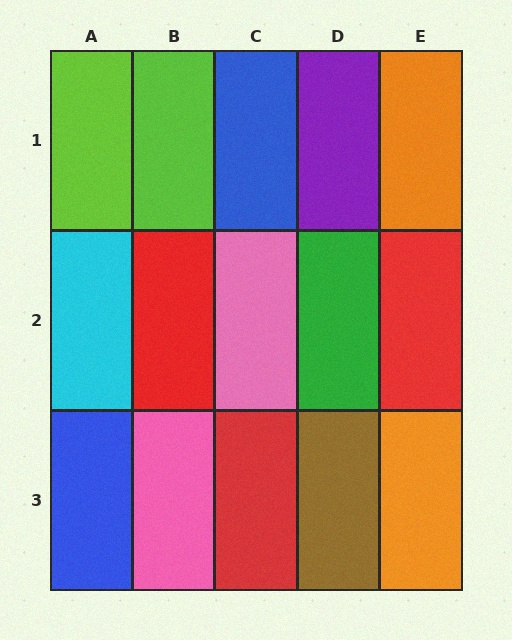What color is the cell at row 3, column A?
Blue.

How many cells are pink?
2 cells are pink.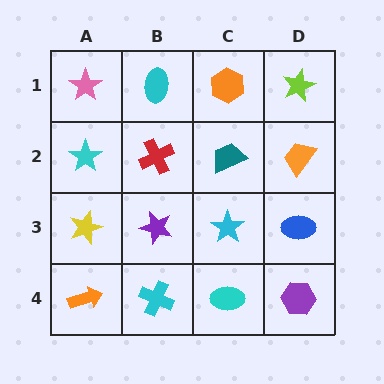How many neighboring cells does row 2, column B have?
4.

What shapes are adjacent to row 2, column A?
A pink star (row 1, column A), a yellow star (row 3, column A), a red cross (row 2, column B).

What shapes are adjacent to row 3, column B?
A red cross (row 2, column B), a cyan cross (row 4, column B), a yellow star (row 3, column A), a cyan star (row 3, column C).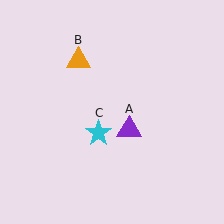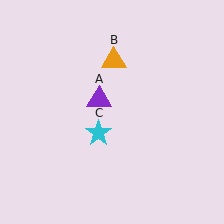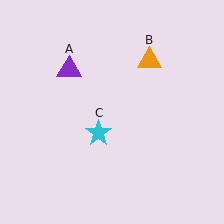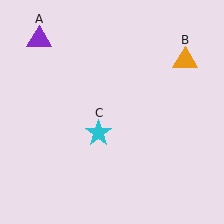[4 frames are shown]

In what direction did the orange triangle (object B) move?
The orange triangle (object B) moved right.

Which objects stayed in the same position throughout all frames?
Cyan star (object C) remained stationary.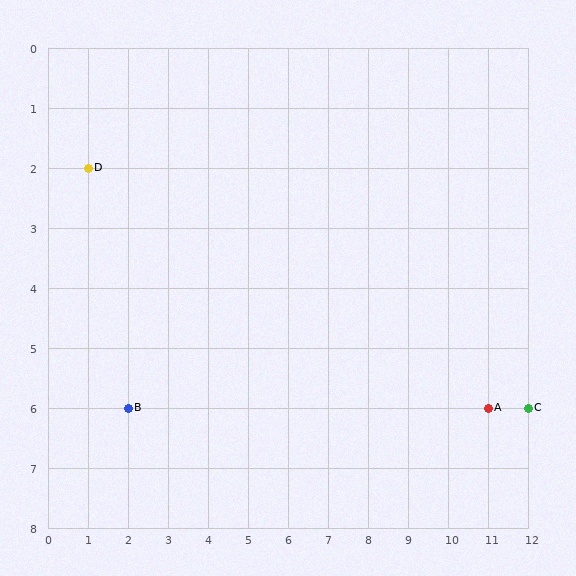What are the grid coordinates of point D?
Point D is at grid coordinates (1, 2).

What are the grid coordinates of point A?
Point A is at grid coordinates (11, 6).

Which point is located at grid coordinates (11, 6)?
Point A is at (11, 6).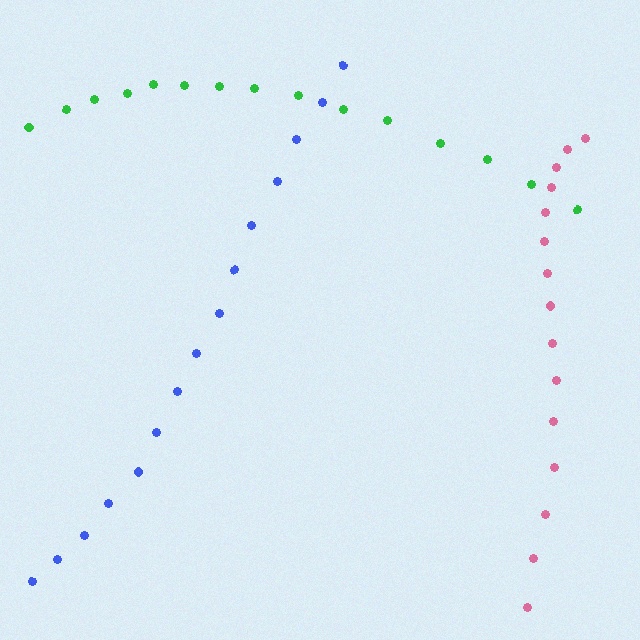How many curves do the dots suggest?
There are 3 distinct paths.